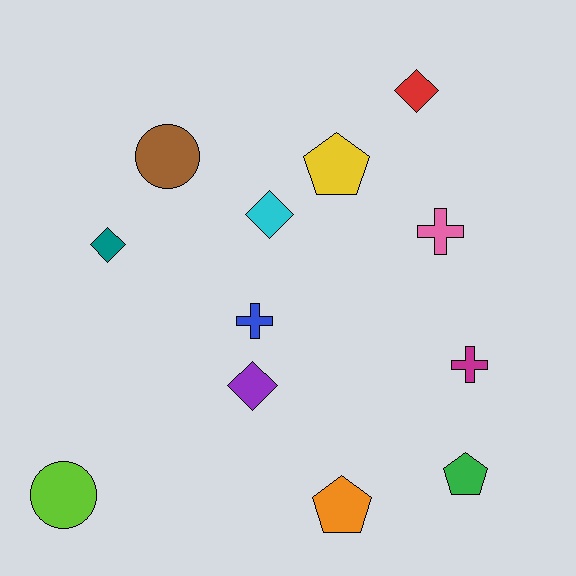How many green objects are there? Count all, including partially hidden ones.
There is 1 green object.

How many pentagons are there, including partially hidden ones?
There are 3 pentagons.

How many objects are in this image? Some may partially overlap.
There are 12 objects.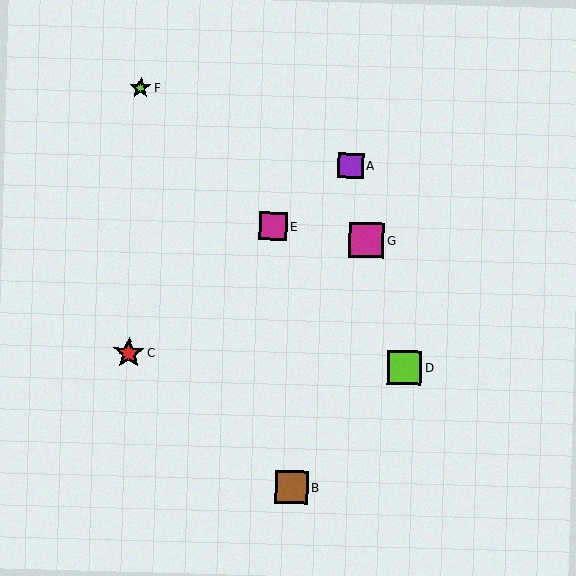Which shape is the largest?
The magenta square (labeled G) is the largest.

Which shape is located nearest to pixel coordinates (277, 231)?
The magenta square (labeled E) at (273, 226) is nearest to that location.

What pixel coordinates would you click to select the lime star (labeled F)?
Click at (141, 88) to select the lime star F.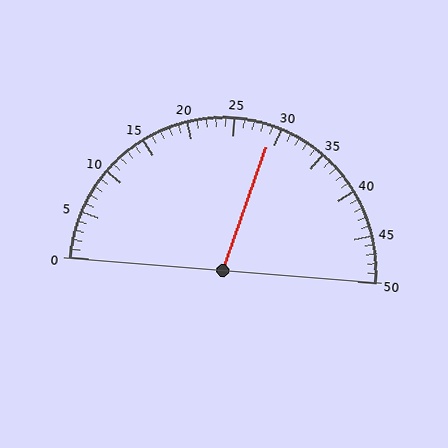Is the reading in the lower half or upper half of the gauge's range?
The reading is in the upper half of the range (0 to 50).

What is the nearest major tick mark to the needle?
The nearest major tick mark is 30.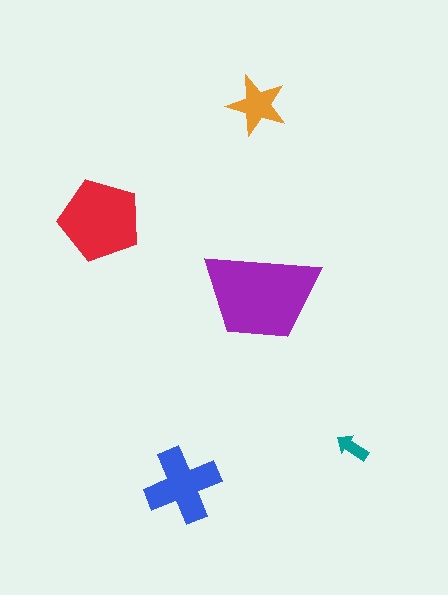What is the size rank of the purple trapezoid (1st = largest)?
1st.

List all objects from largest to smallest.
The purple trapezoid, the red pentagon, the blue cross, the orange star, the teal arrow.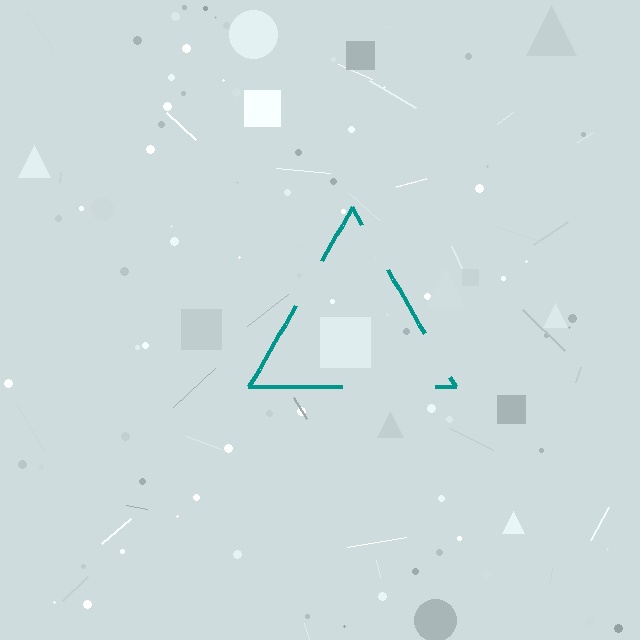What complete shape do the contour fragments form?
The contour fragments form a triangle.